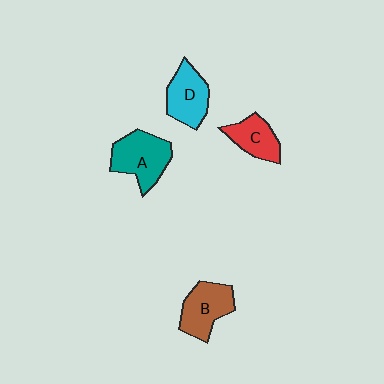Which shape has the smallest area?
Shape C (red).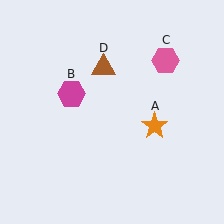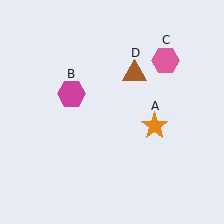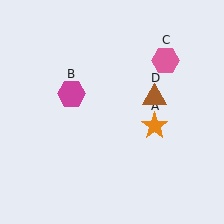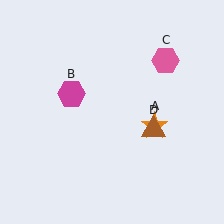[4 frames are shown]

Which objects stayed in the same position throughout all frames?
Orange star (object A) and magenta hexagon (object B) and pink hexagon (object C) remained stationary.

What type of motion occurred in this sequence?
The brown triangle (object D) rotated clockwise around the center of the scene.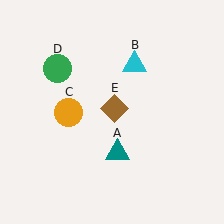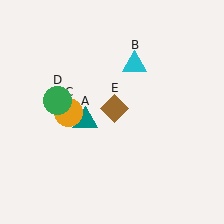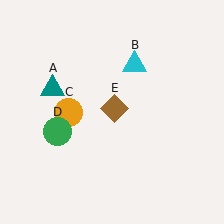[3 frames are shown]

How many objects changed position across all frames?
2 objects changed position: teal triangle (object A), green circle (object D).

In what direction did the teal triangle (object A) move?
The teal triangle (object A) moved up and to the left.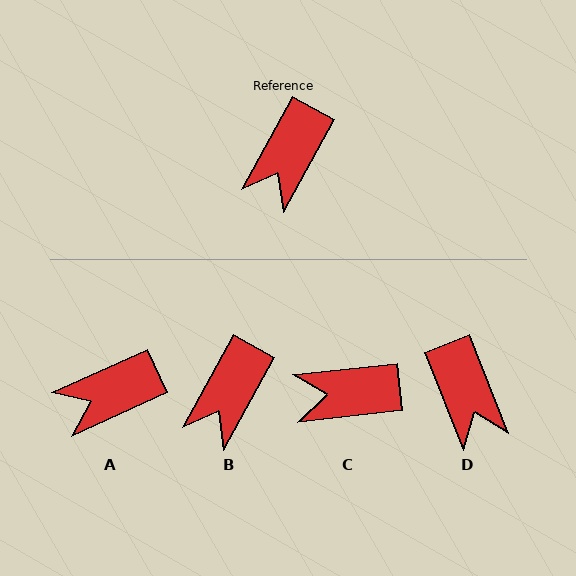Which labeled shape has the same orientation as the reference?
B.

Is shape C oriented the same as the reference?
No, it is off by about 55 degrees.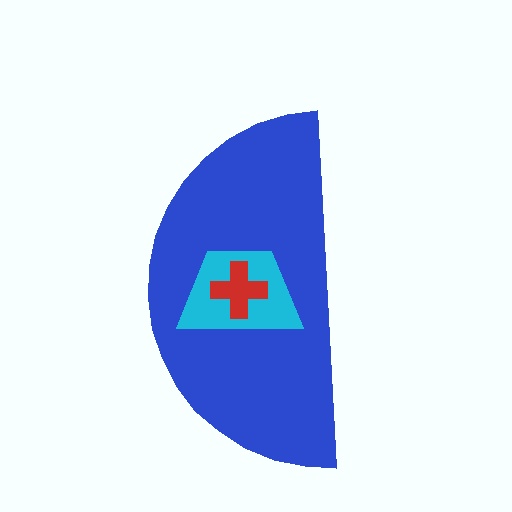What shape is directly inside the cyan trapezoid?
The red cross.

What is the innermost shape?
The red cross.